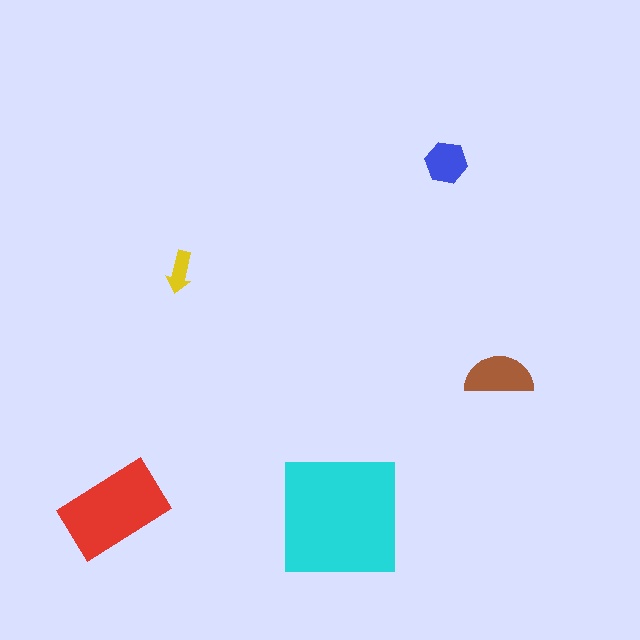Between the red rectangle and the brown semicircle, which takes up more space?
The red rectangle.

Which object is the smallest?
The yellow arrow.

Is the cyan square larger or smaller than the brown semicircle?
Larger.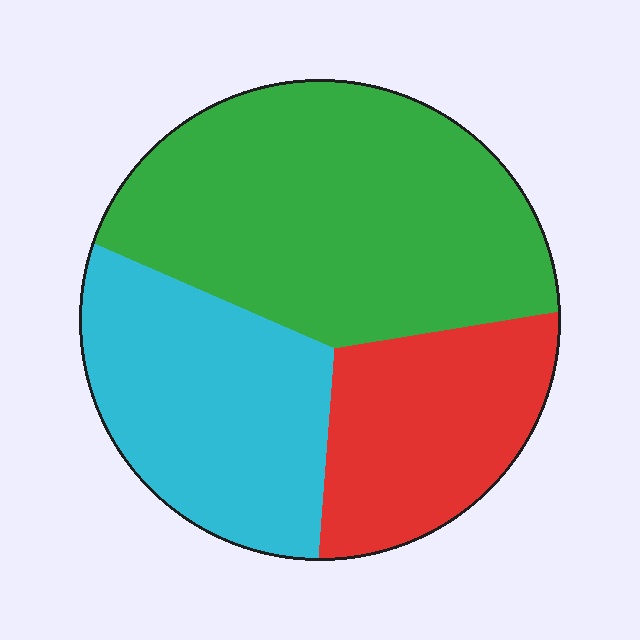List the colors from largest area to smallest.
From largest to smallest: green, cyan, red.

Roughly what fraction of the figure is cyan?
Cyan covers 30% of the figure.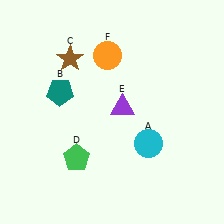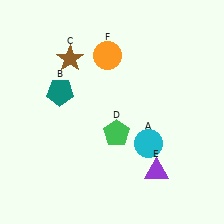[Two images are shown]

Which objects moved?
The objects that moved are: the green pentagon (D), the purple triangle (E).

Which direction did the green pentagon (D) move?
The green pentagon (D) moved right.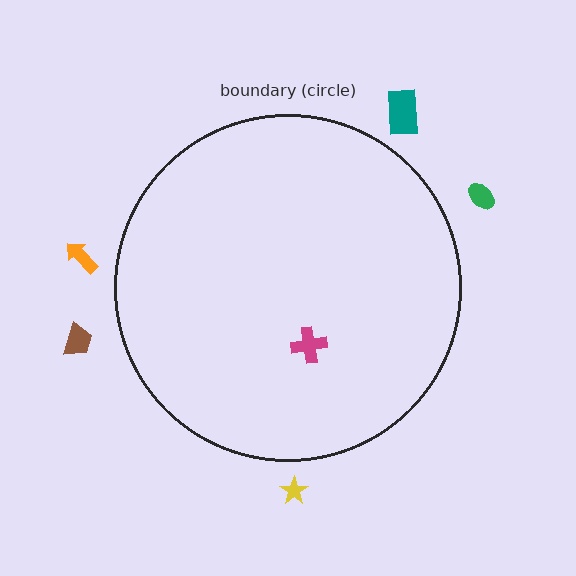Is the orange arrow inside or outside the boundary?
Outside.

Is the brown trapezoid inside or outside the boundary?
Outside.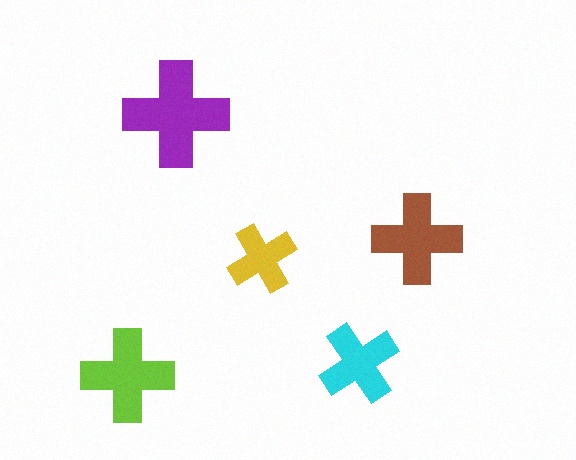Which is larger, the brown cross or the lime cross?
The lime one.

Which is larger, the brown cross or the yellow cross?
The brown one.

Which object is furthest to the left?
The lime cross is leftmost.